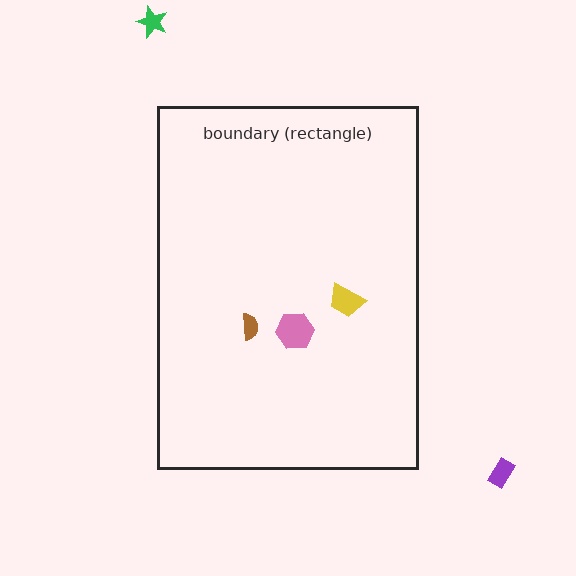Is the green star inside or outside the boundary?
Outside.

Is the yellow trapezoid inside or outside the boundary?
Inside.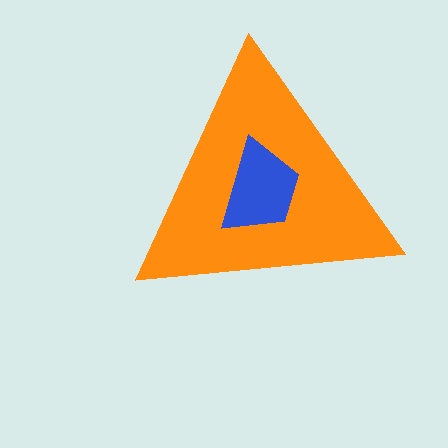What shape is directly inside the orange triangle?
The blue trapezoid.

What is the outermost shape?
The orange triangle.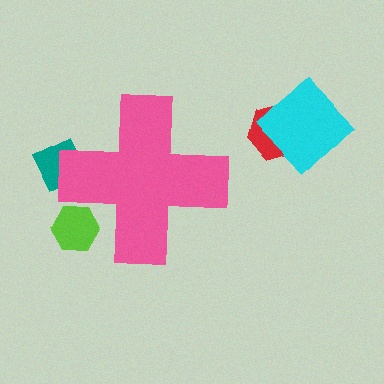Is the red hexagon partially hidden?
No, the red hexagon is fully visible.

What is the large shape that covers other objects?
A pink cross.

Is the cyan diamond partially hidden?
No, the cyan diamond is fully visible.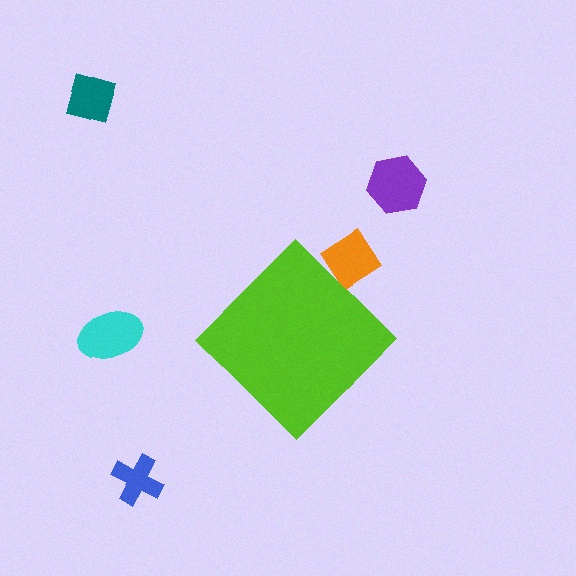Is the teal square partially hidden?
No, the teal square is fully visible.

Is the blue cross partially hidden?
No, the blue cross is fully visible.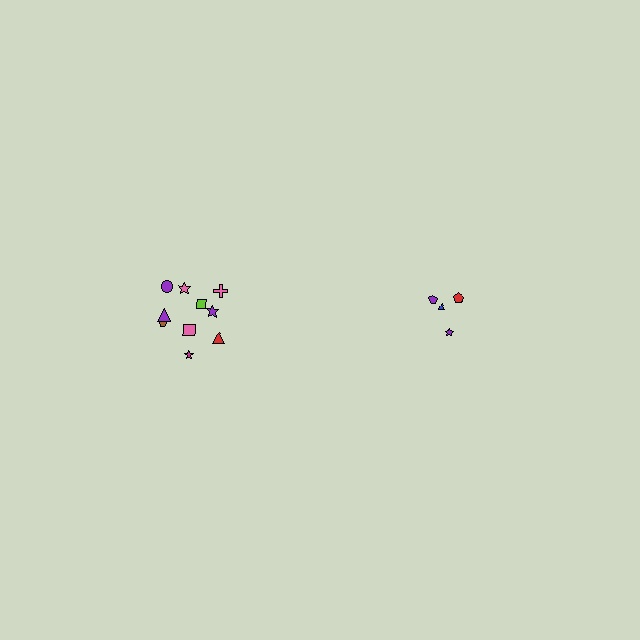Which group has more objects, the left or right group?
The left group.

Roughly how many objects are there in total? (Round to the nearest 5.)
Roughly 15 objects in total.